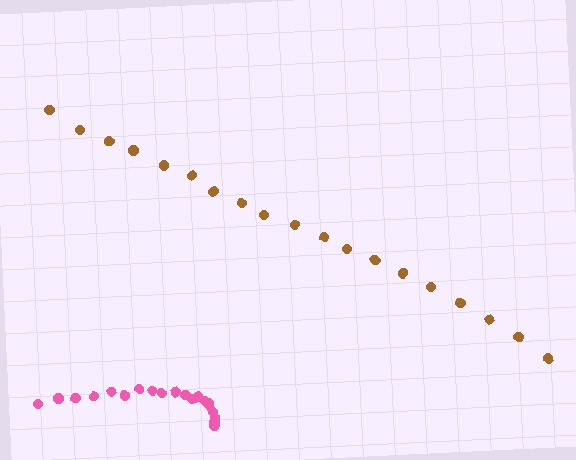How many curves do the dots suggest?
There are 2 distinct paths.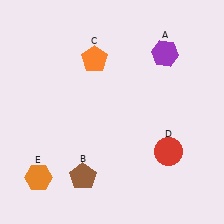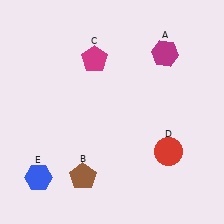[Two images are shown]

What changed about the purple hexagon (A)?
In Image 1, A is purple. In Image 2, it changed to magenta.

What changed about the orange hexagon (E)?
In Image 1, E is orange. In Image 2, it changed to blue.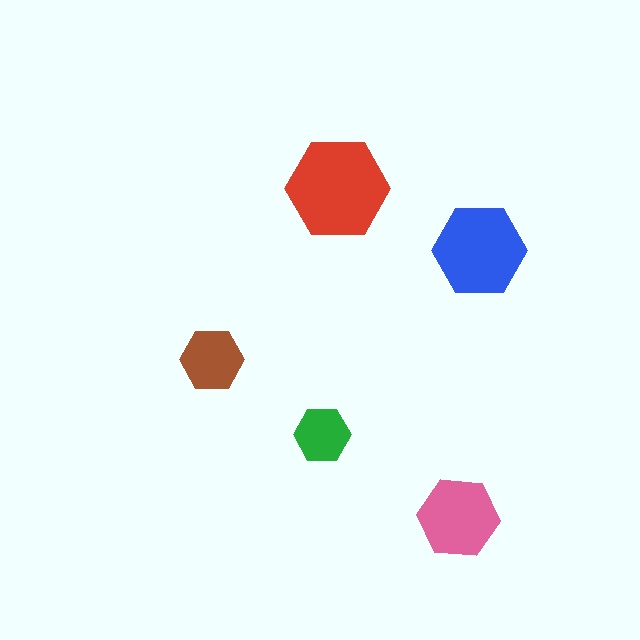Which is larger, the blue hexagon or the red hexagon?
The red one.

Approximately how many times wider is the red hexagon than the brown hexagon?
About 1.5 times wider.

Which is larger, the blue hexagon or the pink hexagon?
The blue one.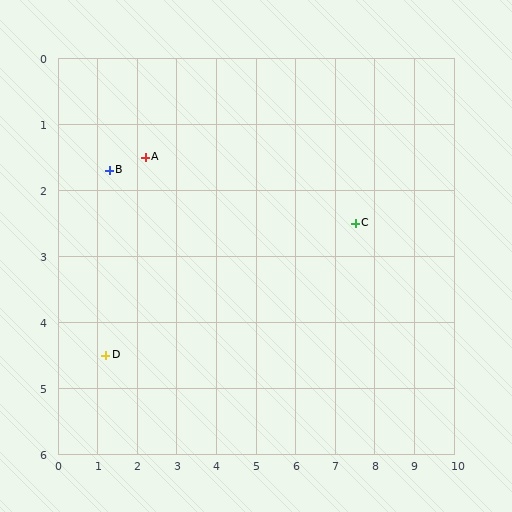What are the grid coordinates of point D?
Point D is at approximately (1.2, 4.5).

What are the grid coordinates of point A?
Point A is at approximately (2.2, 1.5).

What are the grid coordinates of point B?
Point B is at approximately (1.3, 1.7).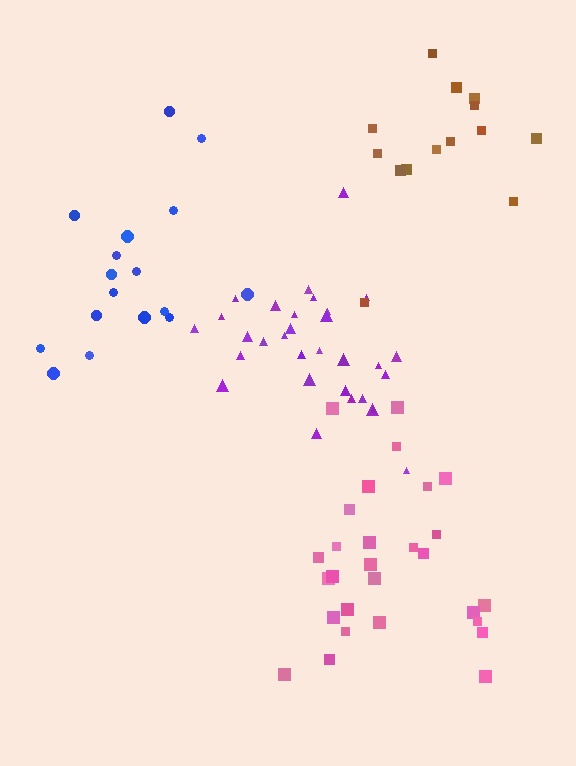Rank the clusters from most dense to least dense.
purple, pink, blue, brown.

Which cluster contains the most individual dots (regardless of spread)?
Purple (31).